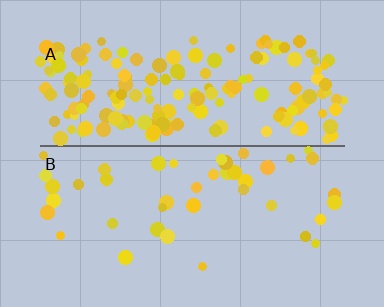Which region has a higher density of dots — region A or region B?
A (the top).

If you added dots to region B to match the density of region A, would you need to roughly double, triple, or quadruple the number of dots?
Approximately quadruple.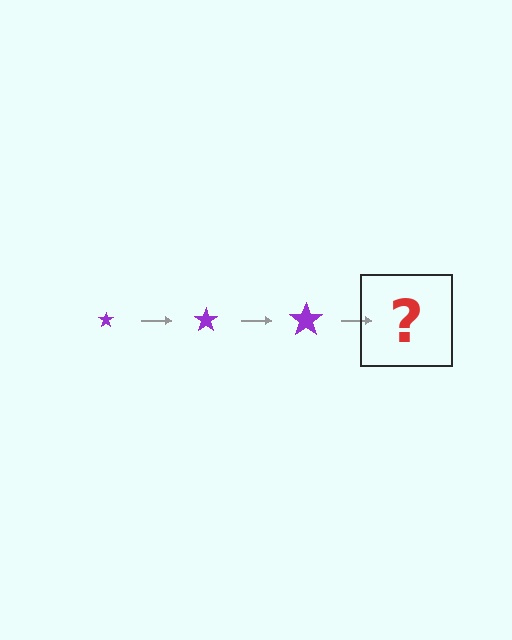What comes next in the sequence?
The next element should be a purple star, larger than the previous one.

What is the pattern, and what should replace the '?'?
The pattern is that the star gets progressively larger each step. The '?' should be a purple star, larger than the previous one.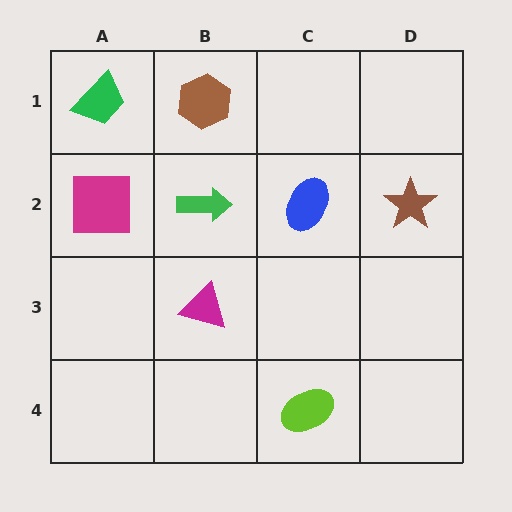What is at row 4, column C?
A lime ellipse.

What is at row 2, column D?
A brown star.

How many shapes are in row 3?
1 shape.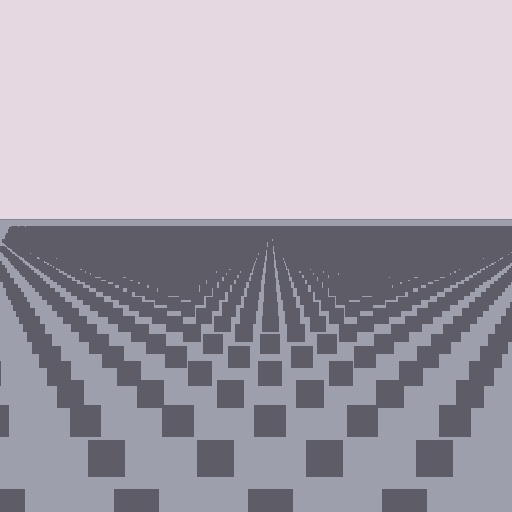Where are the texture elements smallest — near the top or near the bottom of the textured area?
Near the top.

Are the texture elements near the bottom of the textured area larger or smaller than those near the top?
Larger. Near the bottom, elements are closer to the viewer and appear at a bigger on-screen size.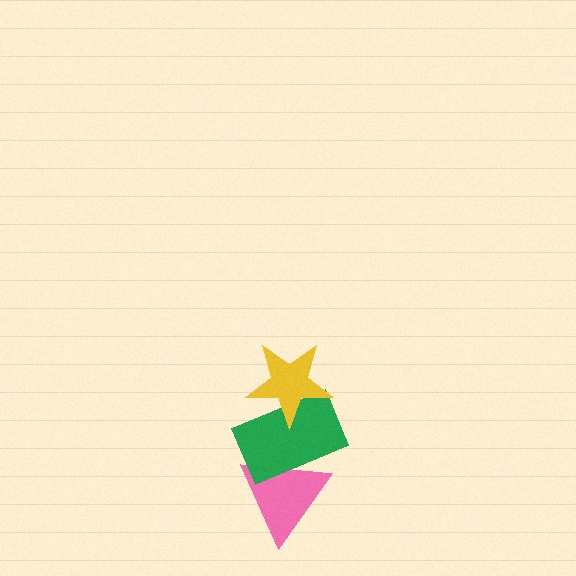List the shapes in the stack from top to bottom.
From top to bottom: the yellow star, the green rectangle, the pink triangle.